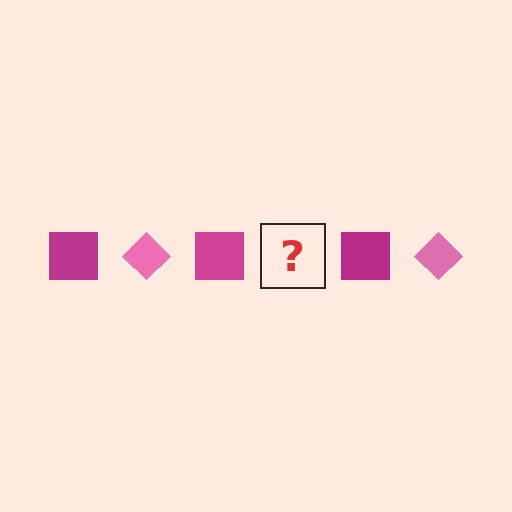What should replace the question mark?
The question mark should be replaced with a pink diamond.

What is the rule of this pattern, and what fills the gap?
The rule is that the pattern alternates between magenta square and pink diamond. The gap should be filled with a pink diamond.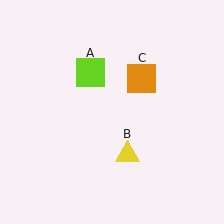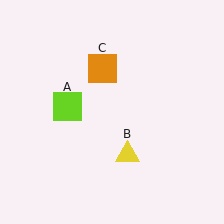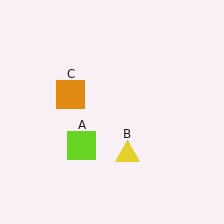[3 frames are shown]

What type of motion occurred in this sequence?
The lime square (object A), orange square (object C) rotated counterclockwise around the center of the scene.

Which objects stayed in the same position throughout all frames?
Yellow triangle (object B) remained stationary.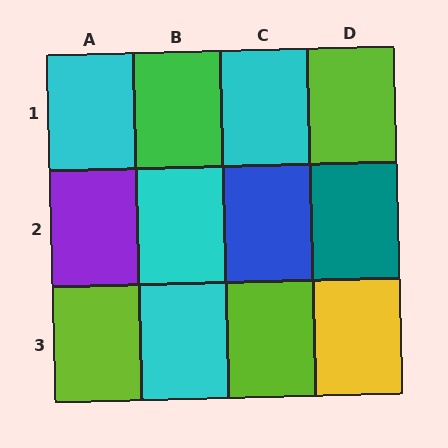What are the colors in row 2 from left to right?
Purple, cyan, blue, teal.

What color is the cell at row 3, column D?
Yellow.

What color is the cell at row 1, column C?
Cyan.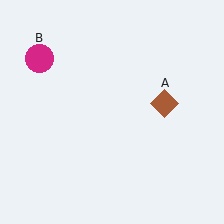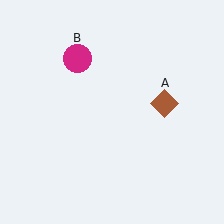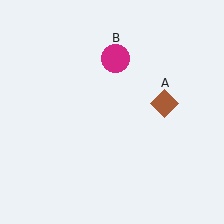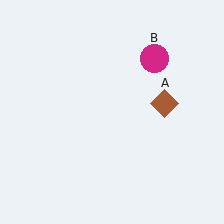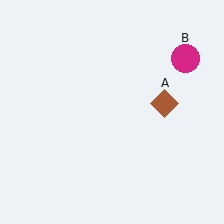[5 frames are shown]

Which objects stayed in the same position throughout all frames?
Brown diamond (object A) remained stationary.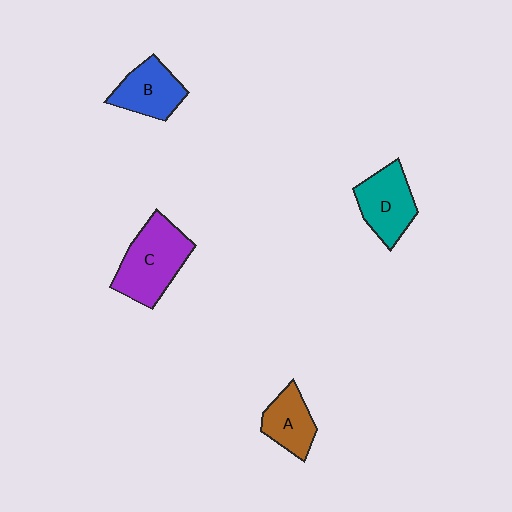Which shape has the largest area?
Shape C (purple).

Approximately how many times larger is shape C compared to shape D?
Approximately 1.3 times.